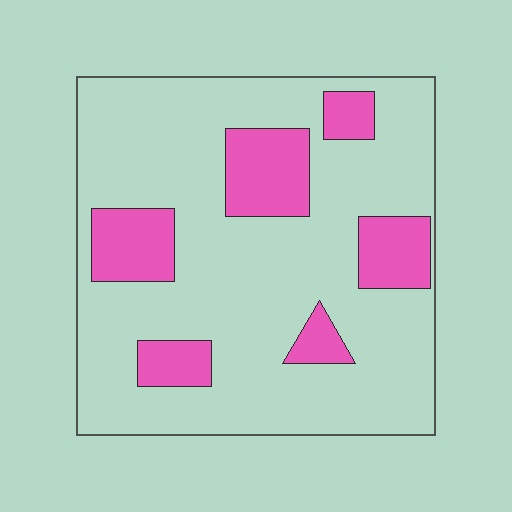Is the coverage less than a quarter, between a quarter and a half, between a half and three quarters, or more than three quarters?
Less than a quarter.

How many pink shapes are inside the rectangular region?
6.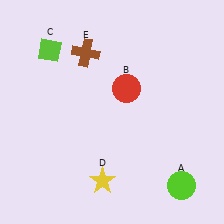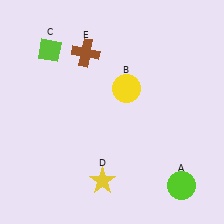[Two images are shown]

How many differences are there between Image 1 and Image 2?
There is 1 difference between the two images.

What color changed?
The circle (B) changed from red in Image 1 to yellow in Image 2.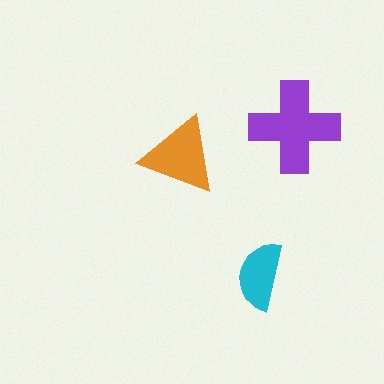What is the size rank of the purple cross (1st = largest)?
1st.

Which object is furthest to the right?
The purple cross is rightmost.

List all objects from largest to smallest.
The purple cross, the orange triangle, the cyan semicircle.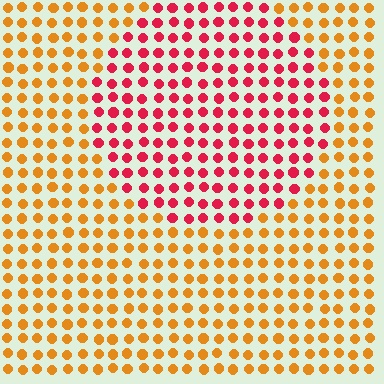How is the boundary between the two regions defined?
The boundary is defined purely by a slight shift in hue (about 48 degrees). Spacing, size, and orientation are identical on both sides.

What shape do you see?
I see a circle.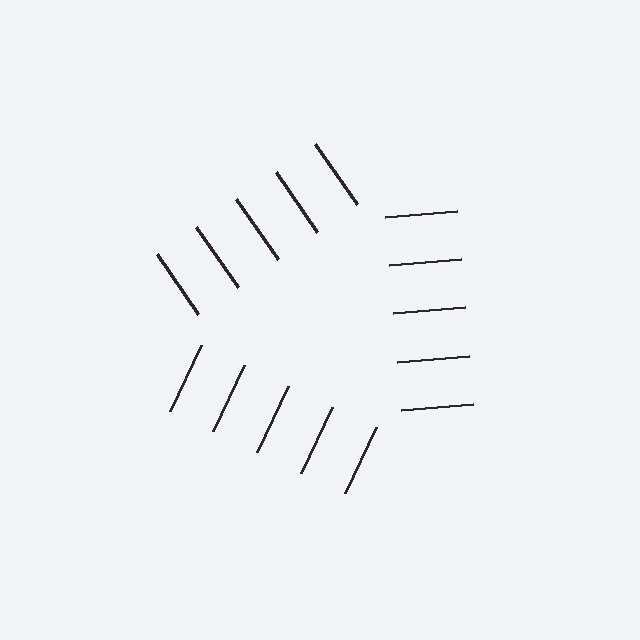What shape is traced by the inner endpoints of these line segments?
An illusory triangle — the line segments terminate on its edges but no continuous stroke is drawn.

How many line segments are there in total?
15 — 5 along each of the 3 edges.